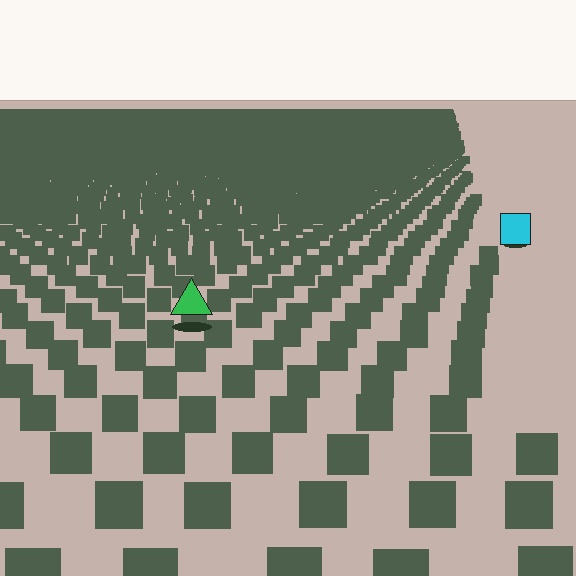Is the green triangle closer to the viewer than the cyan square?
Yes. The green triangle is closer — you can tell from the texture gradient: the ground texture is coarser near it.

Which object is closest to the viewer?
The green triangle is closest. The texture marks near it are larger and more spread out.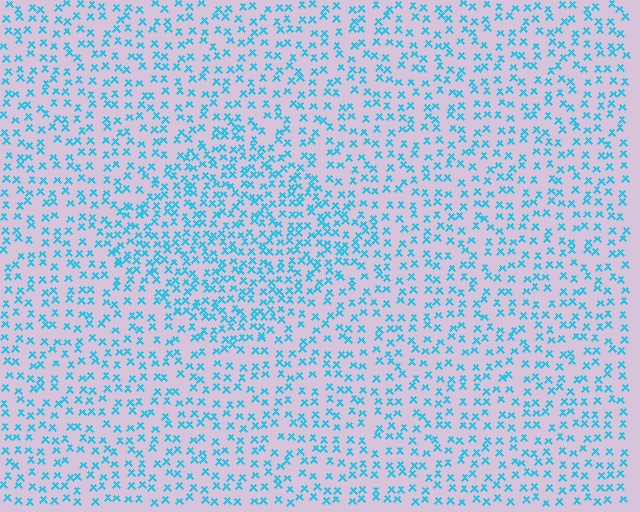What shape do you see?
I see a diamond.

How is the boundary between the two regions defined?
The boundary is defined by a change in element density (approximately 1.7x ratio). All elements are the same color, size, and shape.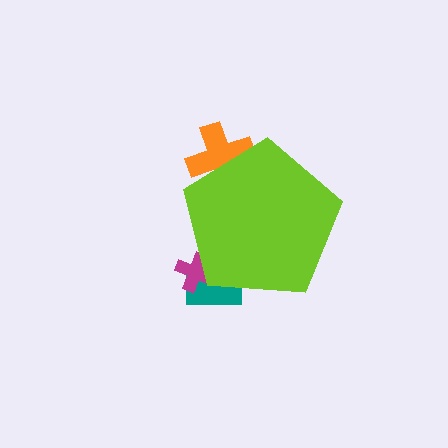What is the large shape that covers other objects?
A lime pentagon.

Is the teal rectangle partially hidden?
Yes, the teal rectangle is partially hidden behind the lime pentagon.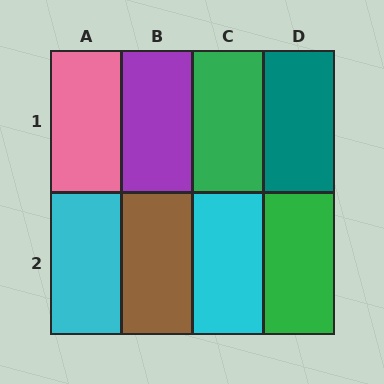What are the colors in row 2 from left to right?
Cyan, brown, cyan, green.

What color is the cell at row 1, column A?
Pink.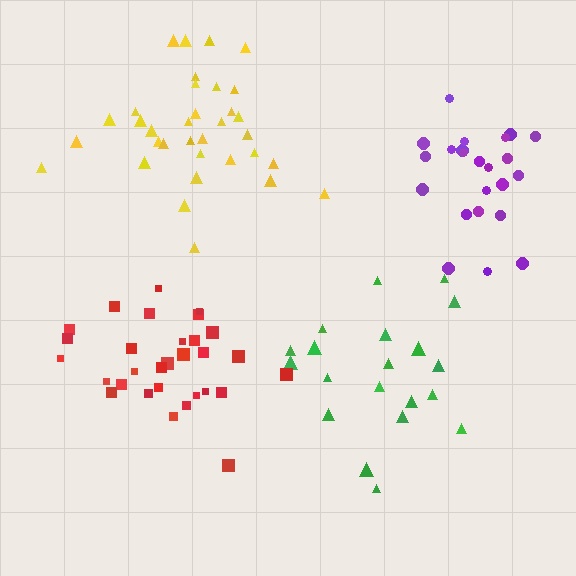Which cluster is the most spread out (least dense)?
Green.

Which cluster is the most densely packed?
Purple.